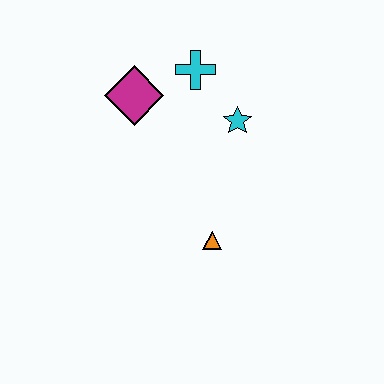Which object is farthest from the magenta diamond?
The orange triangle is farthest from the magenta diamond.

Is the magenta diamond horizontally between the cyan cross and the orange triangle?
No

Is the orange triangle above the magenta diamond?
No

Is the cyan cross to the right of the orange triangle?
No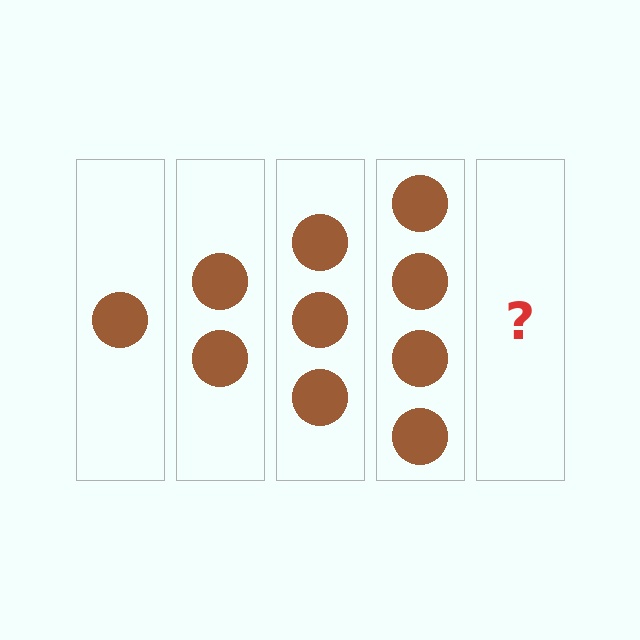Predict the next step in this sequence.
The next step is 5 circles.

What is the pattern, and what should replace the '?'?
The pattern is that each step adds one more circle. The '?' should be 5 circles.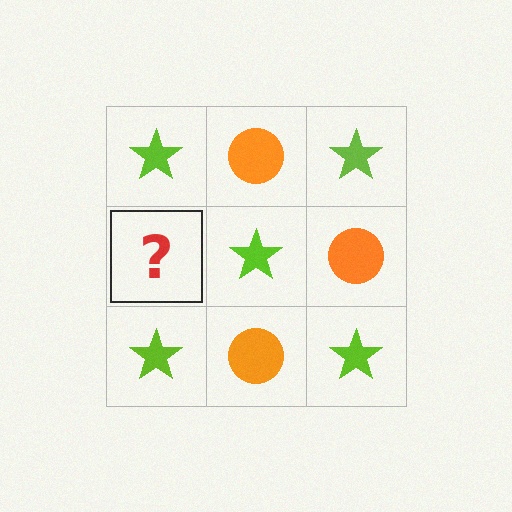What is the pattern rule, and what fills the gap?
The rule is that it alternates lime star and orange circle in a checkerboard pattern. The gap should be filled with an orange circle.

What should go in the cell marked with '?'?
The missing cell should contain an orange circle.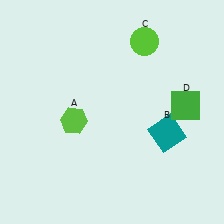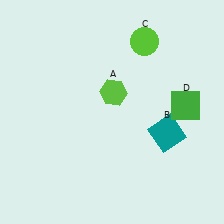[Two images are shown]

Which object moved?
The lime hexagon (A) moved right.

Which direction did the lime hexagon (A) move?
The lime hexagon (A) moved right.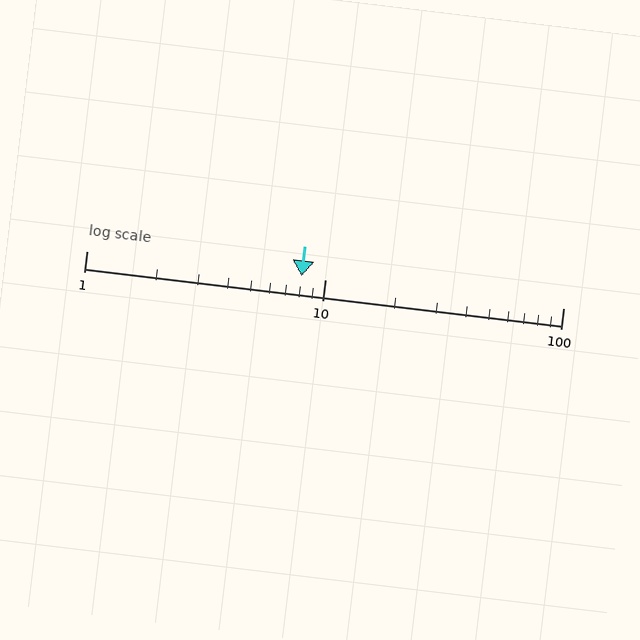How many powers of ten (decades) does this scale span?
The scale spans 2 decades, from 1 to 100.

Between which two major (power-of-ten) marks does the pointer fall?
The pointer is between 1 and 10.